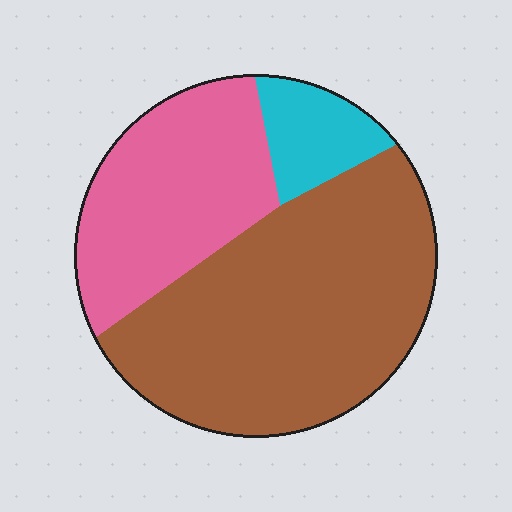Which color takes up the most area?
Brown, at roughly 60%.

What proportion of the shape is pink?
Pink covers roughly 30% of the shape.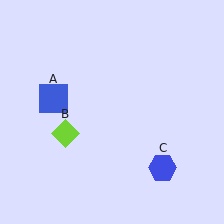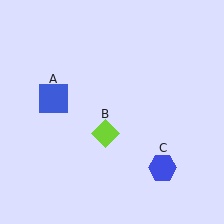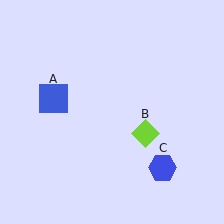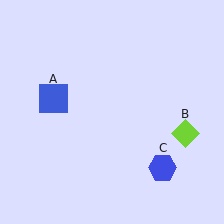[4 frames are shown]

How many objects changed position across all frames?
1 object changed position: lime diamond (object B).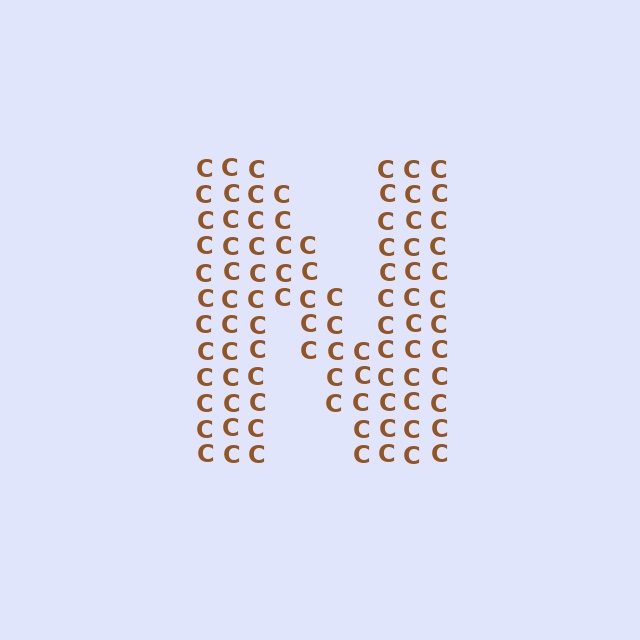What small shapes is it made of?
It is made of small letter C's.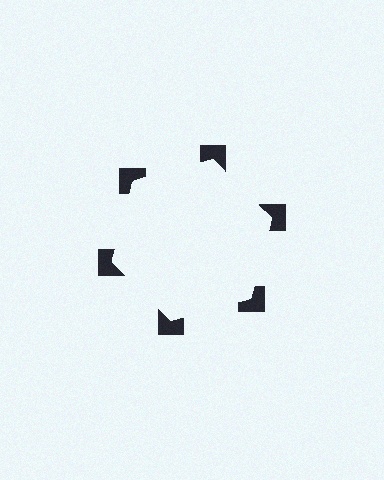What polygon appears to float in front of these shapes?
An illusory hexagon — its edges are inferred from the aligned wedge cuts in the notched squares, not physically drawn.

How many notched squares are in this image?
There are 6 — one at each vertex of the illusory hexagon.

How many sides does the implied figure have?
6 sides.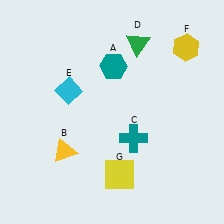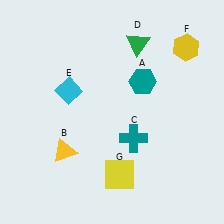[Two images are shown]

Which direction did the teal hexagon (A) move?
The teal hexagon (A) moved right.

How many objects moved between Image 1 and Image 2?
1 object moved between the two images.